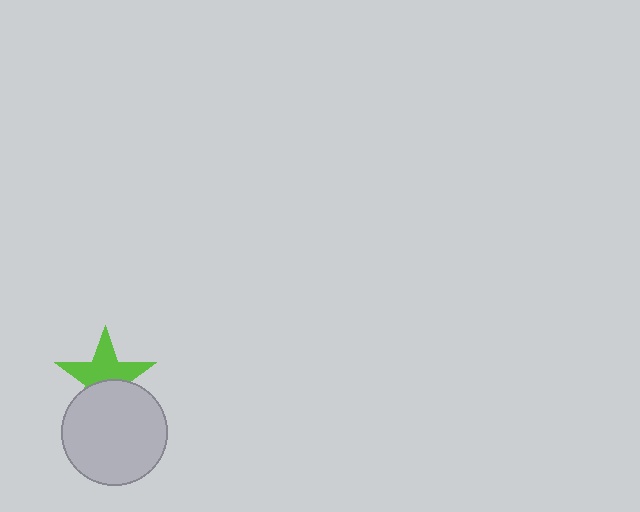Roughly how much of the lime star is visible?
About half of it is visible (roughly 59%).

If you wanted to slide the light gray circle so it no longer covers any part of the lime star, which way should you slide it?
Slide it down — that is the most direct way to separate the two shapes.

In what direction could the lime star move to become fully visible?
The lime star could move up. That would shift it out from behind the light gray circle entirely.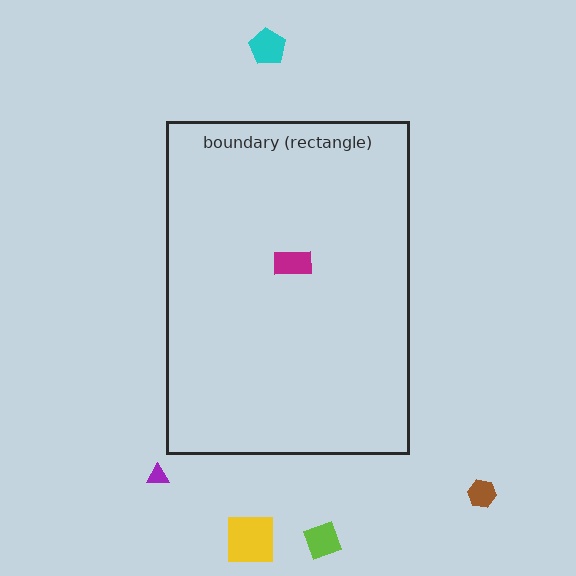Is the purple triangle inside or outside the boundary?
Outside.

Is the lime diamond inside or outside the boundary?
Outside.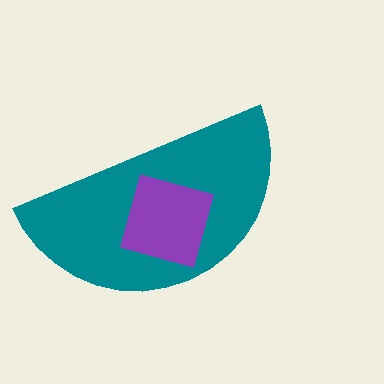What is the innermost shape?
The purple diamond.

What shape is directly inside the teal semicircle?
The purple diamond.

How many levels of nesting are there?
2.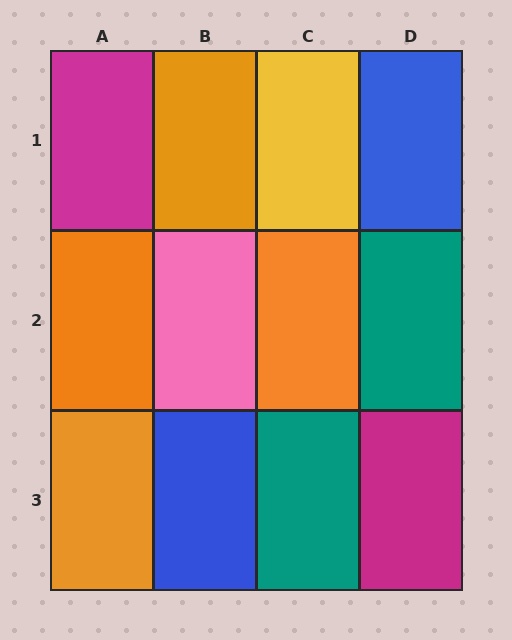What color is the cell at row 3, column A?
Orange.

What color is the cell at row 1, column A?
Magenta.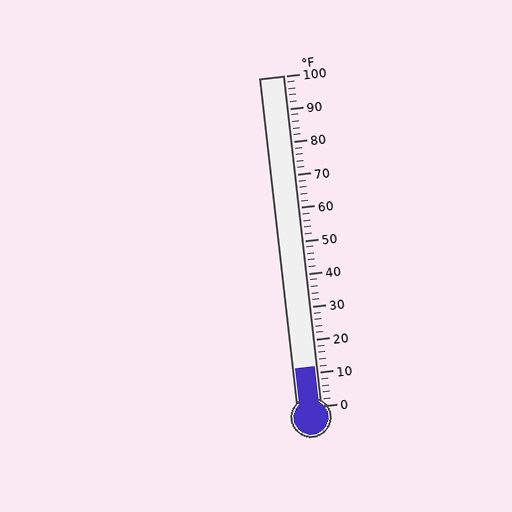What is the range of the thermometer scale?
The thermometer scale ranges from 0°F to 100°F.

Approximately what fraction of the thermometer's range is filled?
The thermometer is filled to approximately 10% of its range.